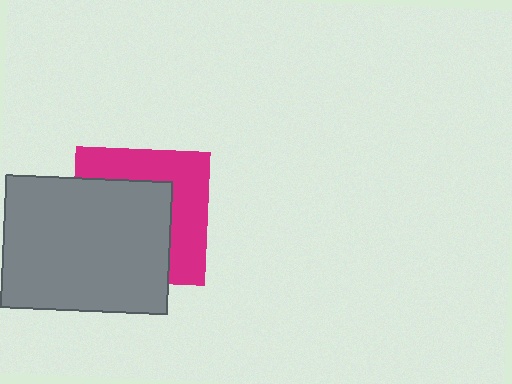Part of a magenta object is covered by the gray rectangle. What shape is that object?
It is a square.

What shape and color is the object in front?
The object in front is a gray rectangle.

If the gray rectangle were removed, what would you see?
You would see the complete magenta square.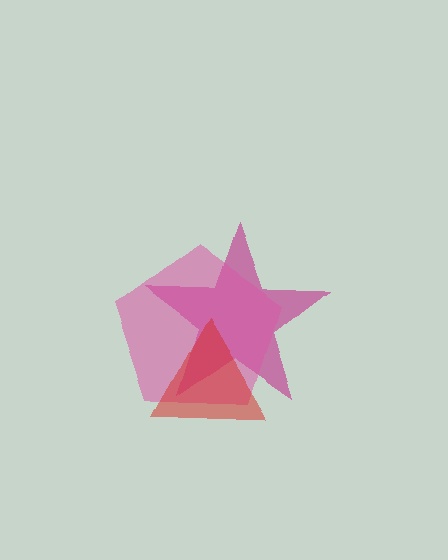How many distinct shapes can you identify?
There are 3 distinct shapes: a magenta star, a pink pentagon, a red triangle.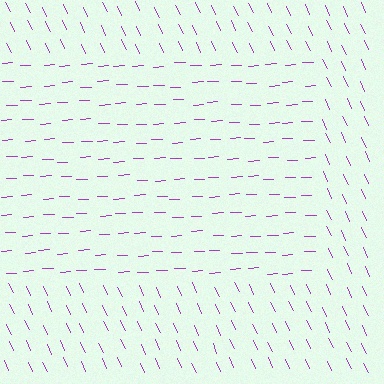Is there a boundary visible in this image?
Yes, there is a texture boundary formed by a change in line orientation.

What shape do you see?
I see a rectangle.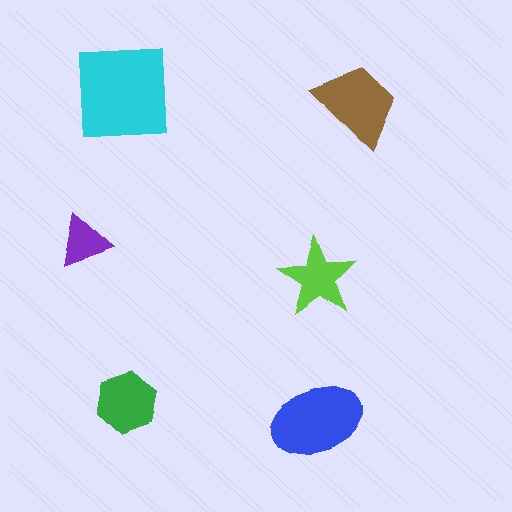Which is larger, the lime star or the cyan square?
The cyan square.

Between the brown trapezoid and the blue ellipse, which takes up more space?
The blue ellipse.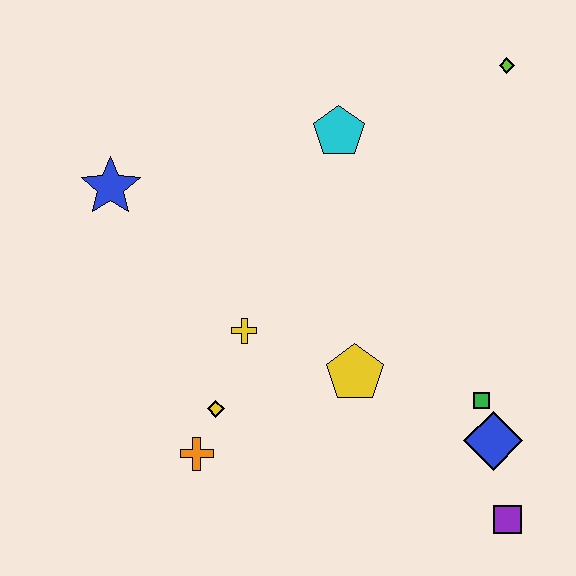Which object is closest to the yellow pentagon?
The yellow cross is closest to the yellow pentagon.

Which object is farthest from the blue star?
The purple square is farthest from the blue star.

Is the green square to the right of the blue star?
Yes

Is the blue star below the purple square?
No